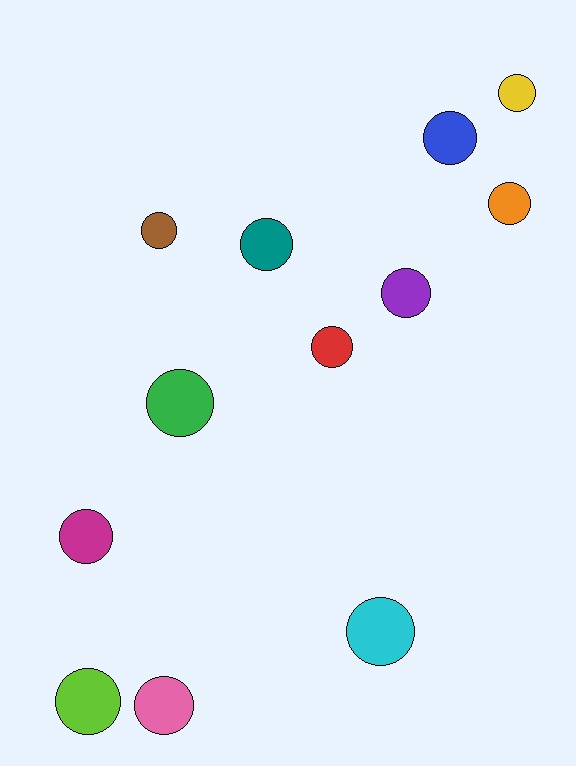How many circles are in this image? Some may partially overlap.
There are 12 circles.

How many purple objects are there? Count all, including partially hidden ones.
There is 1 purple object.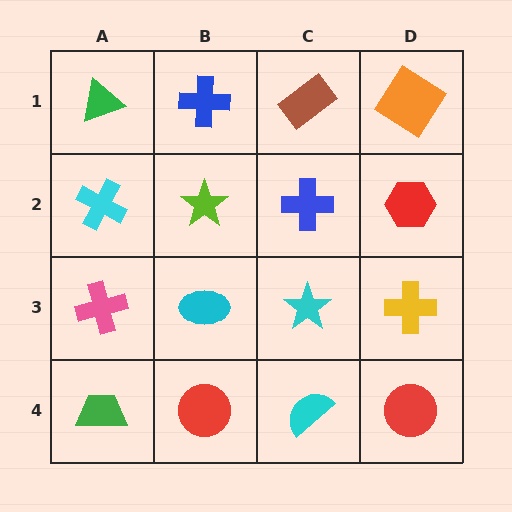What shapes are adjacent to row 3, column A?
A cyan cross (row 2, column A), a green trapezoid (row 4, column A), a cyan ellipse (row 3, column B).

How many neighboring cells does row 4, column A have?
2.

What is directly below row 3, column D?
A red circle.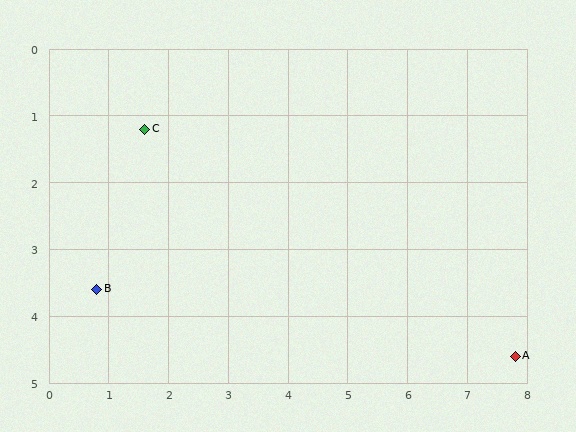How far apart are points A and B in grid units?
Points A and B are about 7.1 grid units apart.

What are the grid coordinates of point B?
Point B is at approximately (0.8, 3.6).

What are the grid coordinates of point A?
Point A is at approximately (7.8, 4.6).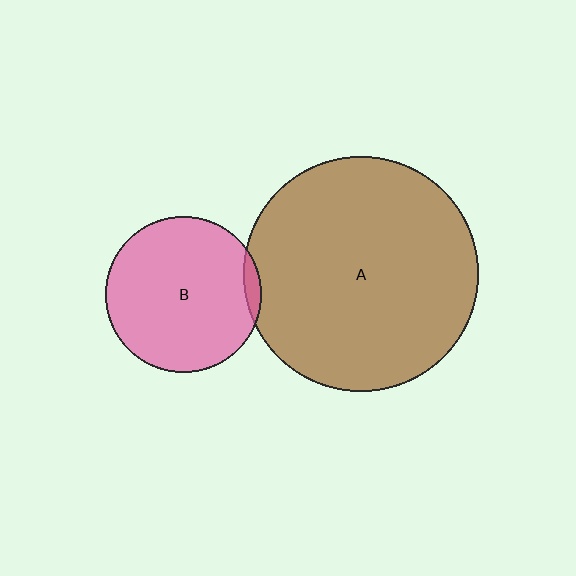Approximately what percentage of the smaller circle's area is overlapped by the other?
Approximately 5%.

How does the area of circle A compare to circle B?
Approximately 2.3 times.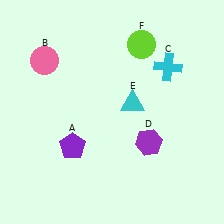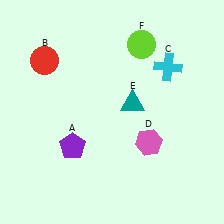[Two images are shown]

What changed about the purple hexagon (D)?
In Image 1, D is purple. In Image 2, it changed to pink.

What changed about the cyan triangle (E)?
In Image 1, E is cyan. In Image 2, it changed to teal.